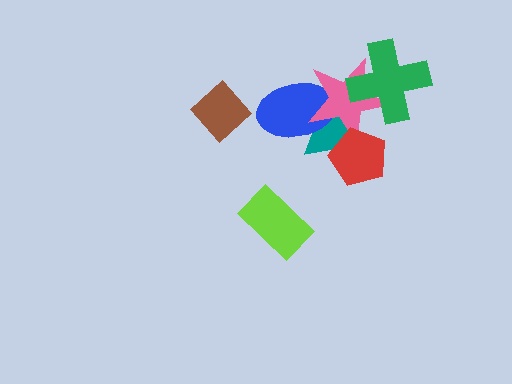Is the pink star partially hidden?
Yes, it is partially covered by another shape.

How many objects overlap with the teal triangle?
3 objects overlap with the teal triangle.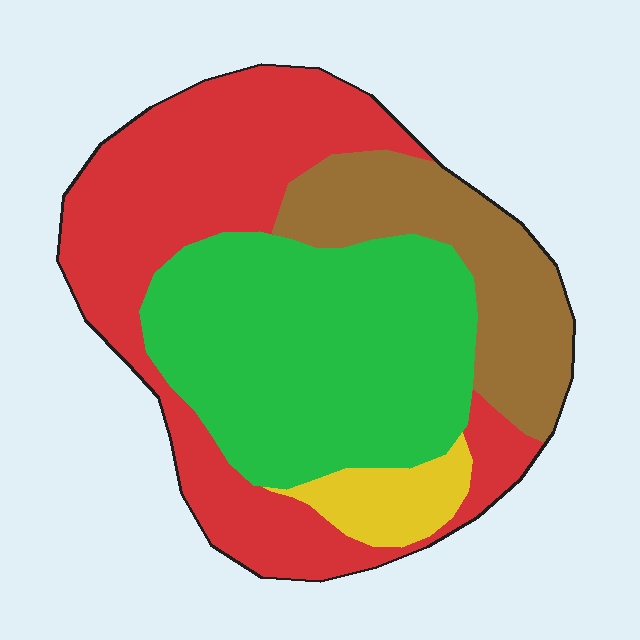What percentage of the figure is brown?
Brown takes up about one fifth (1/5) of the figure.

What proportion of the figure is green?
Green takes up about three eighths (3/8) of the figure.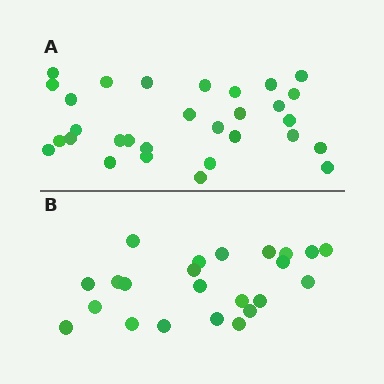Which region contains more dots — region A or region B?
Region A (the top region) has more dots.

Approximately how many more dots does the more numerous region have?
Region A has roughly 8 or so more dots than region B.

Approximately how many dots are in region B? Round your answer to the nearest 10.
About 20 dots. (The exact count is 23, which rounds to 20.)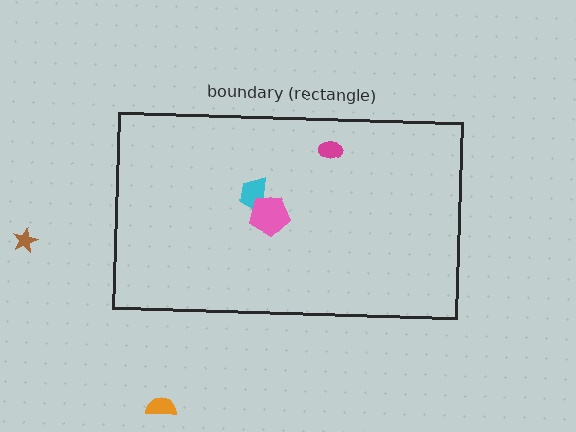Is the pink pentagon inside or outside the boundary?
Inside.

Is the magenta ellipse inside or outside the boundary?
Inside.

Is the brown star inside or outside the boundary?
Outside.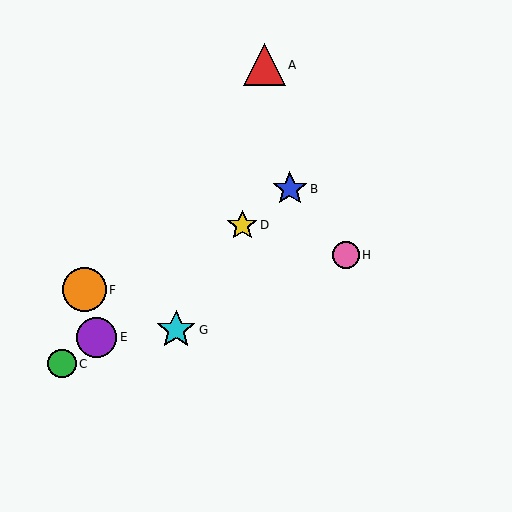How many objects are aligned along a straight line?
4 objects (B, C, D, E) are aligned along a straight line.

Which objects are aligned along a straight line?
Objects B, C, D, E are aligned along a straight line.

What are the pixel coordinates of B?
Object B is at (290, 189).